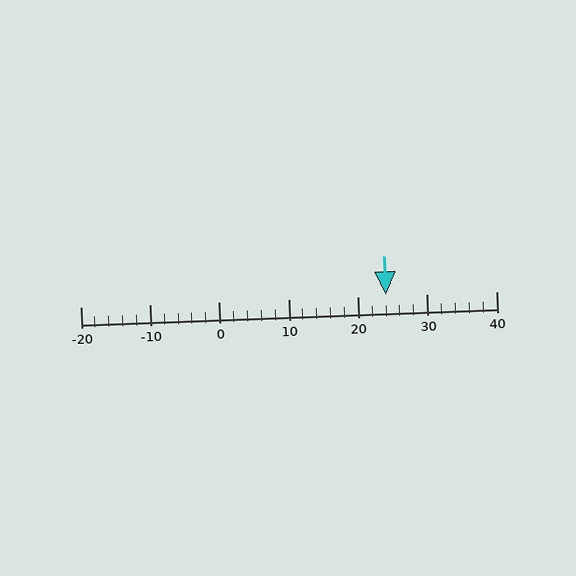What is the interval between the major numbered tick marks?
The major tick marks are spaced 10 units apart.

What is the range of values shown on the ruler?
The ruler shows values from -20 to 40.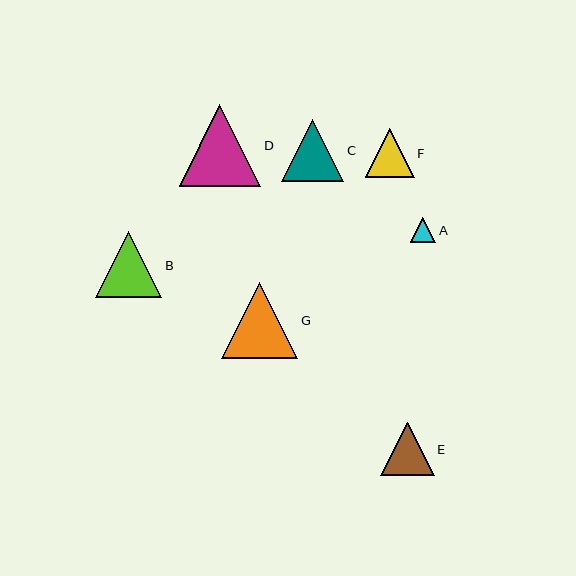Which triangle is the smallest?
Triangle A is the smallest with a size of approximately 26 pixels.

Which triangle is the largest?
Triangle D is the largest with a size of approximately 81 pixels.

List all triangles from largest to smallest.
From largest to smallest: D, G, B, C, E, F, A.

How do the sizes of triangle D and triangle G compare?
Triangle D and triangle G are approximately the same size.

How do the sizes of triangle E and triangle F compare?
Triangle E and triangle F are approximately the same size.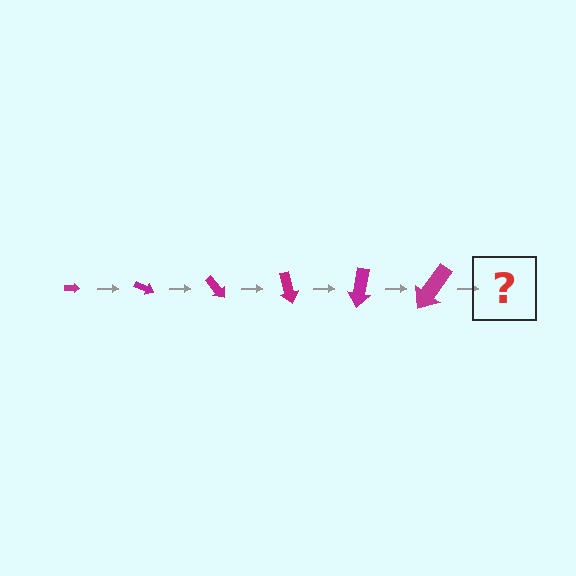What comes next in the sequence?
The next element should be an arrow, larger than the previous one and rotated 150 degrees from the start.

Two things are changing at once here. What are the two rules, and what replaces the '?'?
The two rules are that the arrow grows larger each step and it rotates 25 degrees each step. The '?' should be an arrow, larger than the previous one and rotated 150 degrees from the start.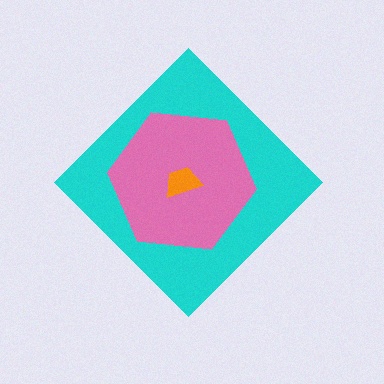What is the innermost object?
The orange trapezoid.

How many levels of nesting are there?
3.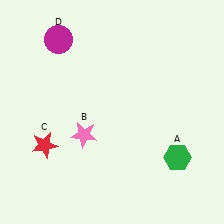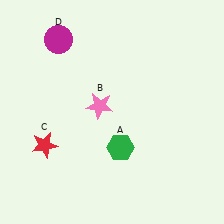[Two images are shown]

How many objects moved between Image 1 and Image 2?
2 objects moved between the two images.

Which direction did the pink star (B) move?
The pink star (B) moved up.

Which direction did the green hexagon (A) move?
The green hexagon (A) moved left.